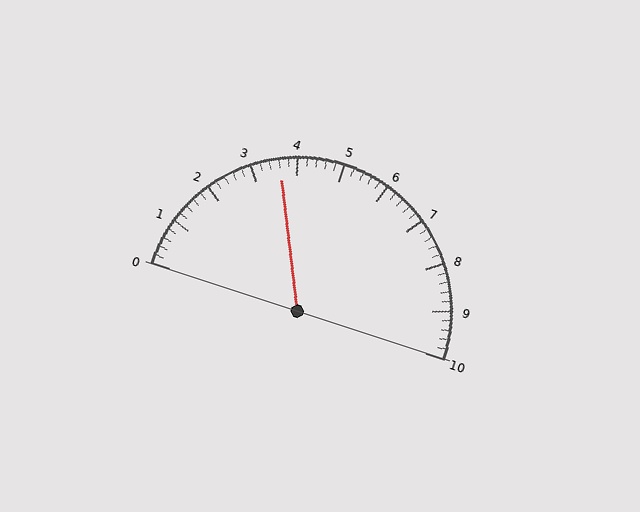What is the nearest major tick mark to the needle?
The nearest major tick mark is 4.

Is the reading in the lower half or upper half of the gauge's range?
The reading is in the lower half of the range (0 to 10).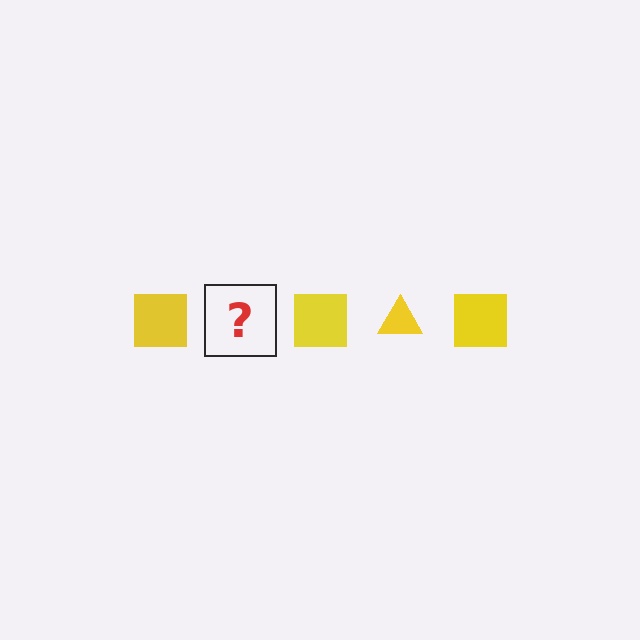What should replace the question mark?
The question mark should be replaced with a yellow triangle.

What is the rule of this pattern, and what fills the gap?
The rule is that the pattern cycles through square, triangle shapes in yellow. The gap should be filled with a yellow triangle.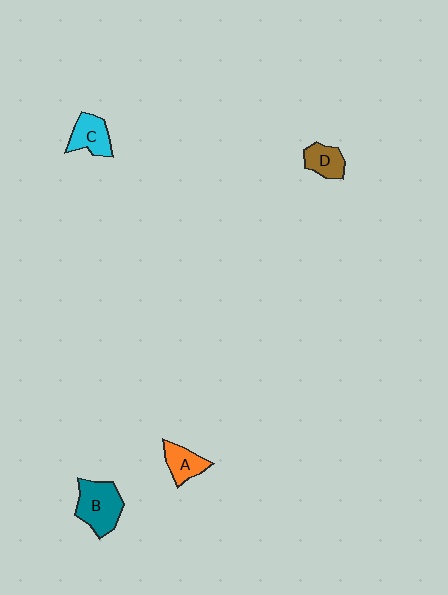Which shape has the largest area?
Shape B (teal).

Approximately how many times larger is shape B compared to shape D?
Approximately 1.7 times.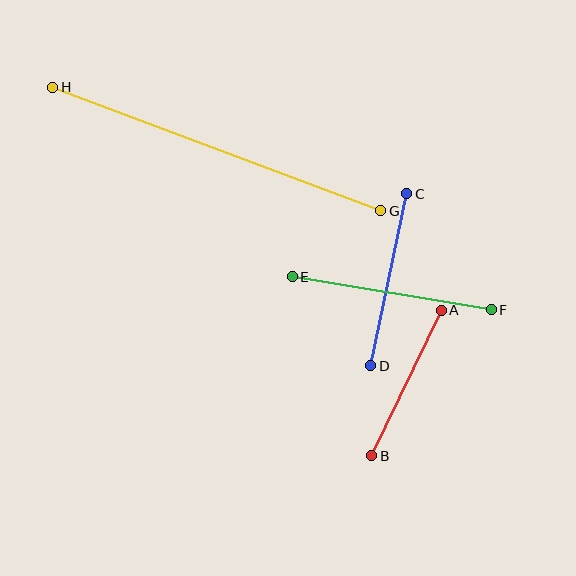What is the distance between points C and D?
The distance is approximately 176 pixels.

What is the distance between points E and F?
The distance is approximately 202 pixels.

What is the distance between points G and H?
The distance is approximately 350 pixels.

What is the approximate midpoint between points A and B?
The midpoint is at approximately (406, 383) pixels.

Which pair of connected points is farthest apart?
Points G and H are farthest apart.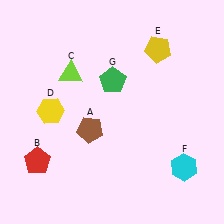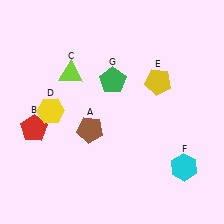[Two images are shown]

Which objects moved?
The objects that moved are: the red pentagon (B), the yellow pentagon (E).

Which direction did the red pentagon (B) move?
The red pentagon (B) moved up.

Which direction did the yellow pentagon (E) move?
The yellow pentagon (E) moved down.